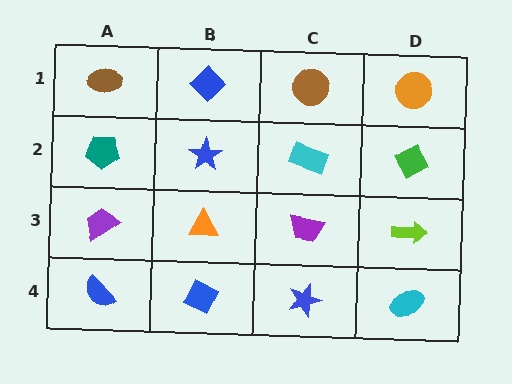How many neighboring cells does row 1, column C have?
3.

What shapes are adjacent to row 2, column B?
A blue diamond (row 1, column B), an orange triangle (row 3, column B), a teal pentagon (row 2, column A), a cyan rectangle (row 2, column C).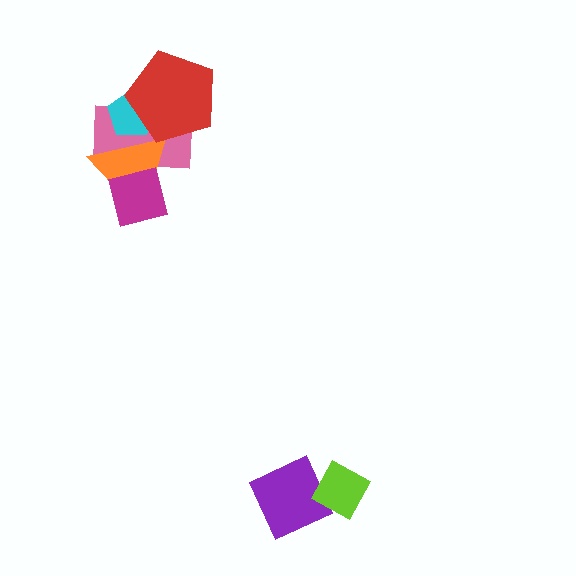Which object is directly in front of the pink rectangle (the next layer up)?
The cyan pentagon is directly in front of the pink rectangle.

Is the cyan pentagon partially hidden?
Yes, it is partially covered by another shape.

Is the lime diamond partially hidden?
No, no other shape covers it.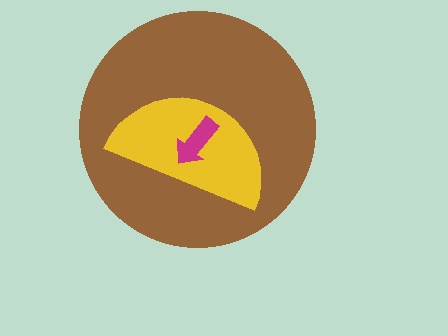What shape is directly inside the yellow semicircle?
The magenta arrow.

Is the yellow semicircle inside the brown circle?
Yes.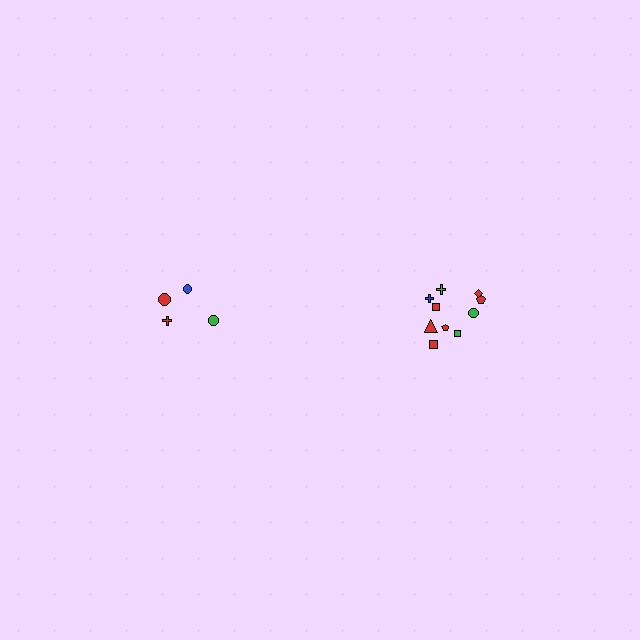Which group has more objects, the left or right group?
The right group.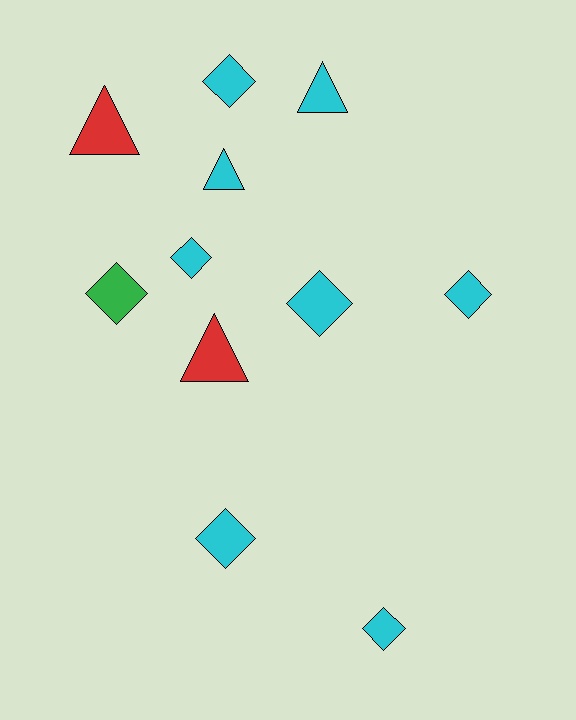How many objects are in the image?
There are 11 objects.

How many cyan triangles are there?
There are 2 cyan triangles.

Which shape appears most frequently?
Diamond, with 7 objects.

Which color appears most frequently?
Cyan, with 8 objects.